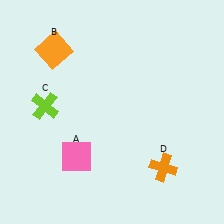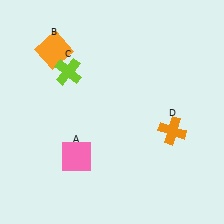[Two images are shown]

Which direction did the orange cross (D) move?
The orange cross (D) moved up.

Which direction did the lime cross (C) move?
The lime cross (C) moved up.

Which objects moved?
The objects that moved are: the lime cross (C), the orange cross (D).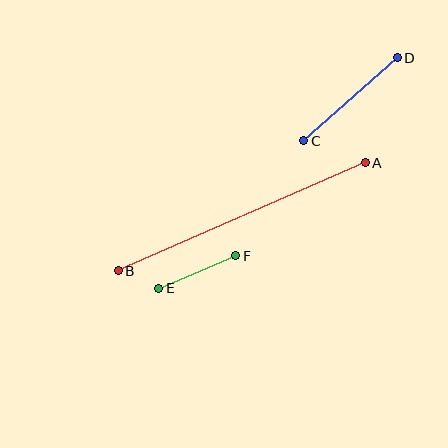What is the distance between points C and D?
The distance is approximately 125 pixels.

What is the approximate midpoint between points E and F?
The midpoint is at approximately (197, 272) pixels.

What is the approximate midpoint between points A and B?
The midpoint is at approximately (242, 217) pixels.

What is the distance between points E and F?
The distance is approximately 84 pixels.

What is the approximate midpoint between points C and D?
The midpoint is at approximately (351, 99) pixels.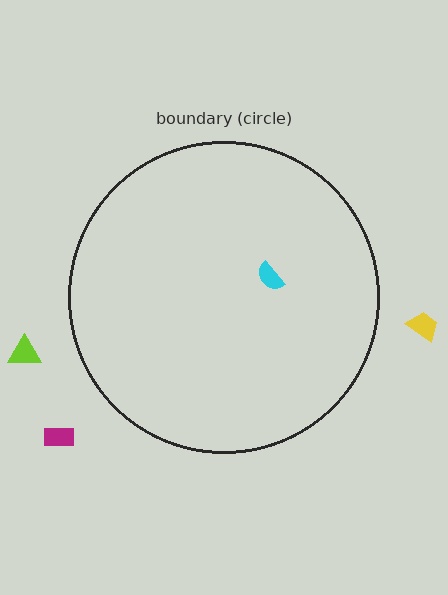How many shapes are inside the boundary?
1 inside, 3 outside.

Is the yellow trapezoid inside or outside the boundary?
Outside.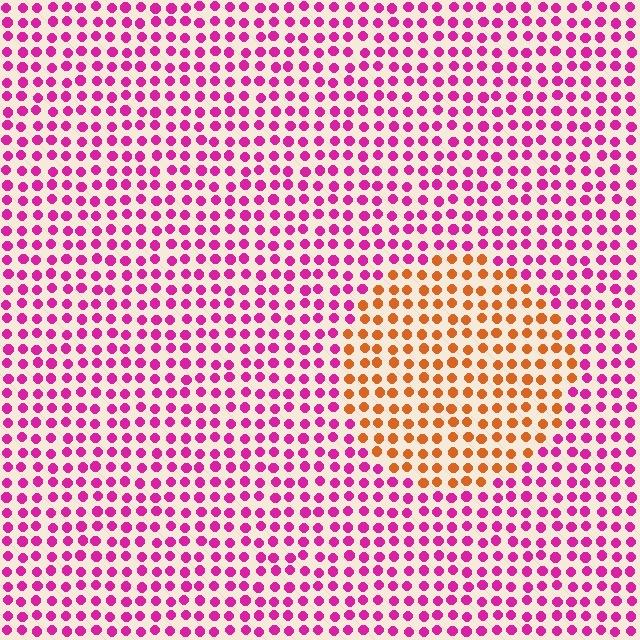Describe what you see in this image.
The image is filled with small magenta elements in a uniform arrangement. A circle-shaped region is visible where the elements are tinted to a slightly different hue, forming a subtle color boundary.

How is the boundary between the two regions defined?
The boundary is defined purely by a slight shift in hue (about 65 degrees). Spacing, size, and orientation are identical on both sides.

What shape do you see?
I see a circle.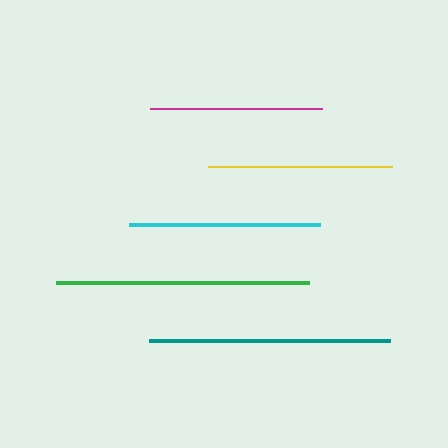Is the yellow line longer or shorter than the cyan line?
The cyan line is longer than the yellow line.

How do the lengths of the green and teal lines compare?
The green and teal lines are approximately the same length.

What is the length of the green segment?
The green segment is approximately 253 pixels long.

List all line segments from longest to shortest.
From longest to shortest: green, teal, cyan, yellow, magenta.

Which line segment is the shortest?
The magenta line is the shortest at approximately 172 pixels.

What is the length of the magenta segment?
The magenta segment is approximately 172 pixels long.